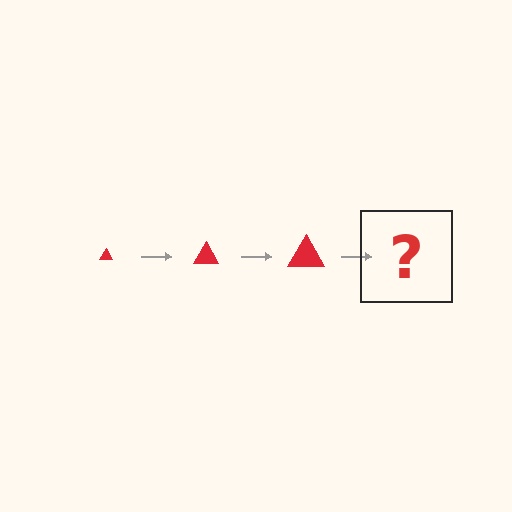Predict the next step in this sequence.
The next step is a red triangle, larger than the previous one.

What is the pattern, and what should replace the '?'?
The pattern is that the triangle gets progressively larger each step. The '?' should be a red triangle, larger than the previous one.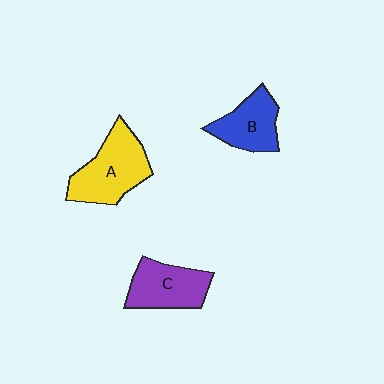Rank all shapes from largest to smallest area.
From largest to smallest: A (yellow), C (purple), B (blue).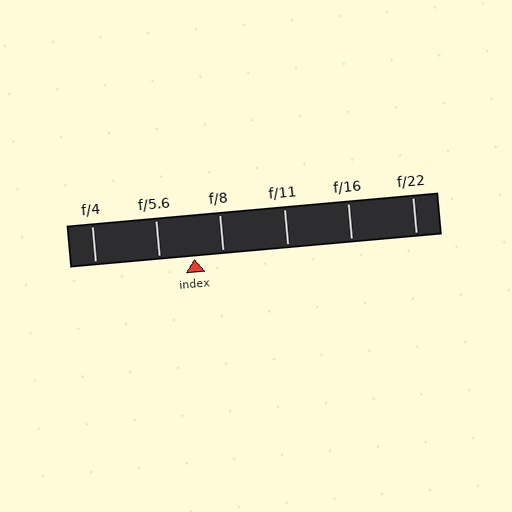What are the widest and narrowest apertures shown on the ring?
The widest aperture shown is f/4 and the narrowest is f/22.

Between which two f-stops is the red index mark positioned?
The index mark is between f/5.6 and f/8.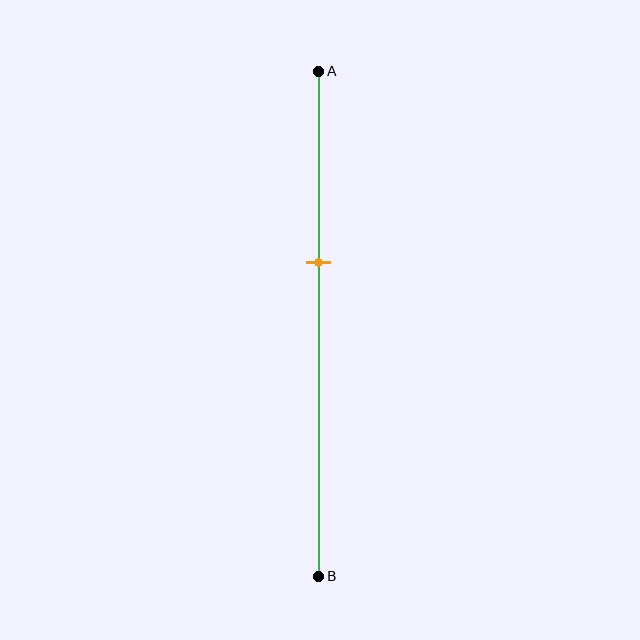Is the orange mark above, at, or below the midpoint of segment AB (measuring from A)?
The orange mark is above the midpoint of segment AB.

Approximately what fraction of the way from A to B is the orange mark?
The orange mark is approximately 40% of the way from A to B.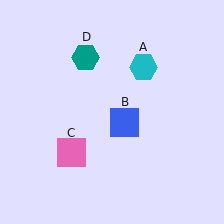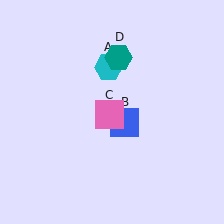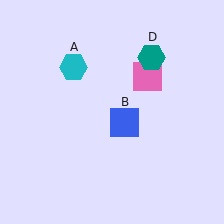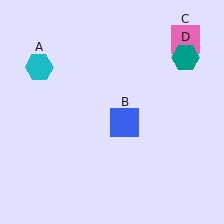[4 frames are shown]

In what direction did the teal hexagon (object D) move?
The teal hexagon (object D) moved right.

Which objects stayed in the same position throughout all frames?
Blue square (object B) remained stationary.